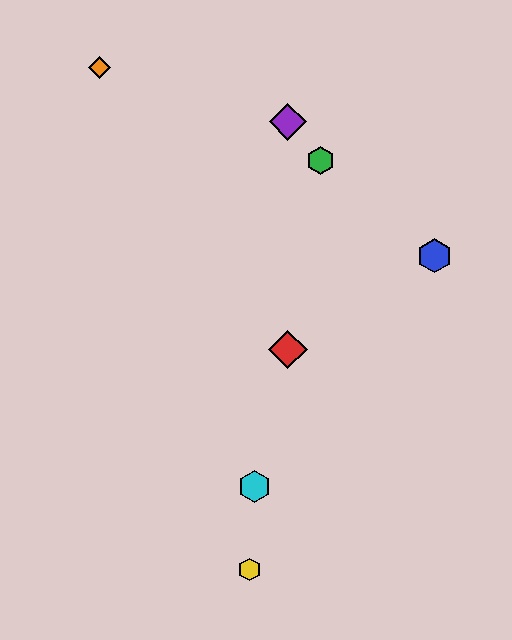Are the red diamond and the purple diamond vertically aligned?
Yes, both are at x≈288.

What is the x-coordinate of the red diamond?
The red diamond is at x≈288.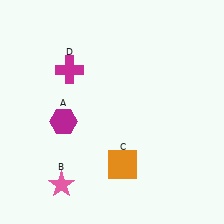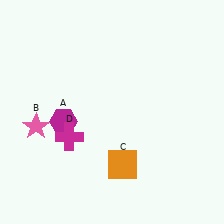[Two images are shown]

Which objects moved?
The objects that moved are: the pink star (B), the magenta cross (D).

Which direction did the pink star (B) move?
The pink star (B) moved up.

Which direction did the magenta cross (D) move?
The magenta cross (D) moved down.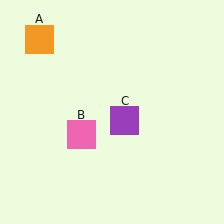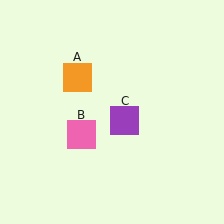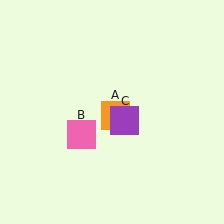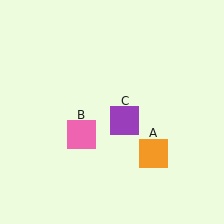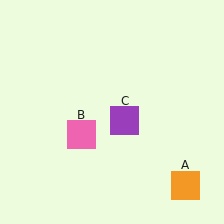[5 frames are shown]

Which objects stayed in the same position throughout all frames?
Pink square (object B) and purple square (object C) remained stationary.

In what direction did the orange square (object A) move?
The orange square (object A) moved down and to the right.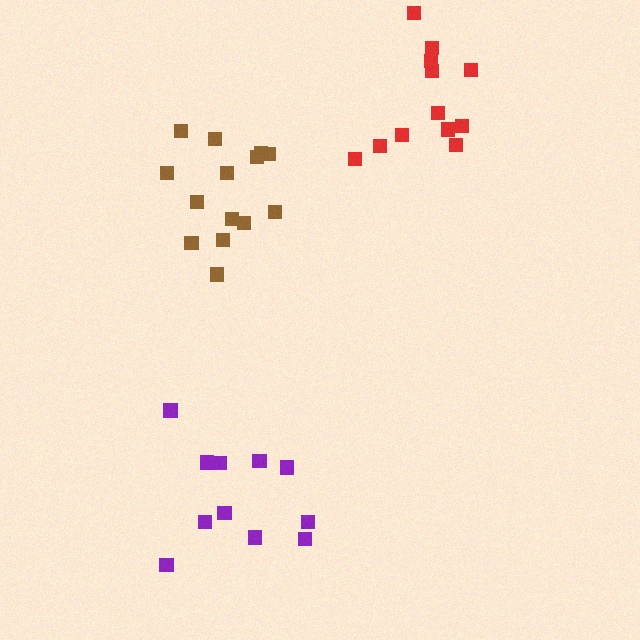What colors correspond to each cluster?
The clusters are colored: purple, brown, red.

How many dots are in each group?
Group 1: 11 dots, Group 2: 14 dots, Group 3: 12 dots (37 total).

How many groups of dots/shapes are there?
There are 3 groups.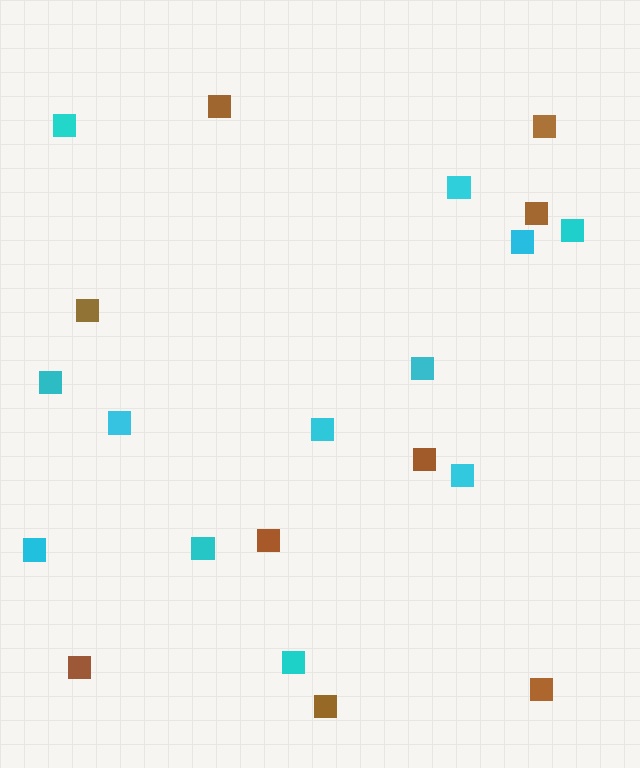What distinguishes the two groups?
There are 2 groups: one group of brown squares (9) and one group of cyan squares (12).